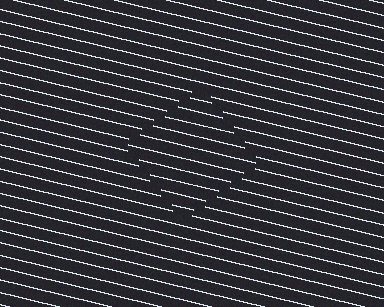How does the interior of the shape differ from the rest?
The interior of the shape contains the same grating, shifted by half a period — the contour is defined by the phase discontinuity where line-ends from the inner and outer gratings abut.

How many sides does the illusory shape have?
4 sides — the line-ends trace a square.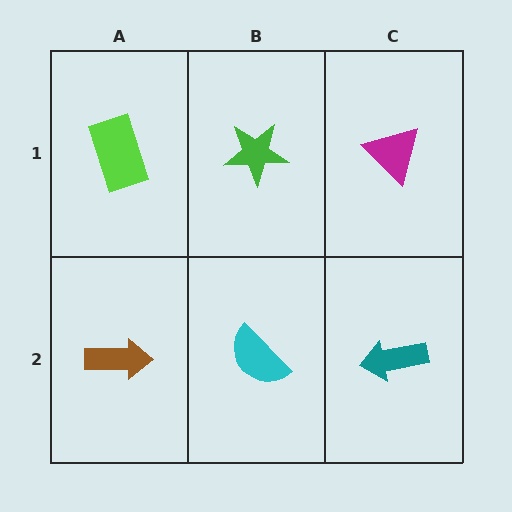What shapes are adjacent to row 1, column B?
A cyan semicircle (row 2, column B), a lime rectangle (row 1, column A), a magenta triangle (row 1, column C).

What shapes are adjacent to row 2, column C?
A magenta triangle (row 1, column C), a cyan semicircle (row 2, column B).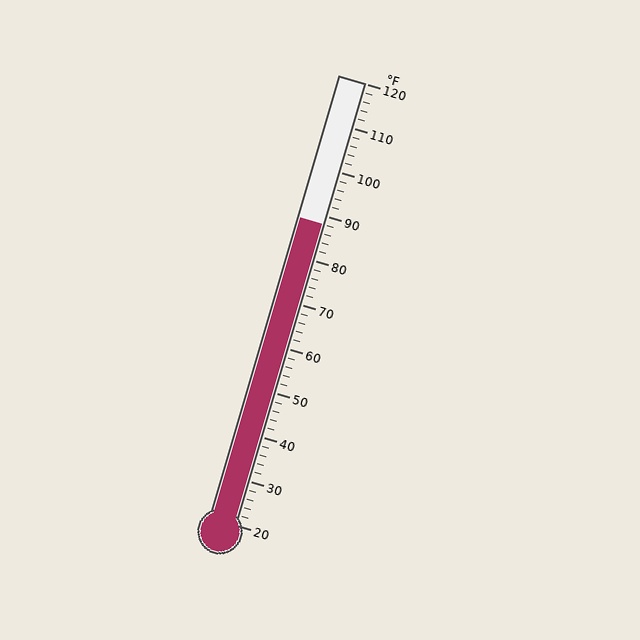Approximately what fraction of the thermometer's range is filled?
The thermometer is filled to approximately 70% of its range.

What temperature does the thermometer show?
The thermometer shows approximately 88°F.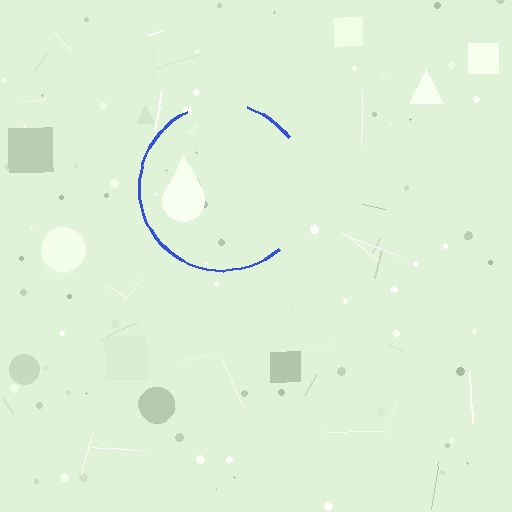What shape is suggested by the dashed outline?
The dashed outline suggests a circle.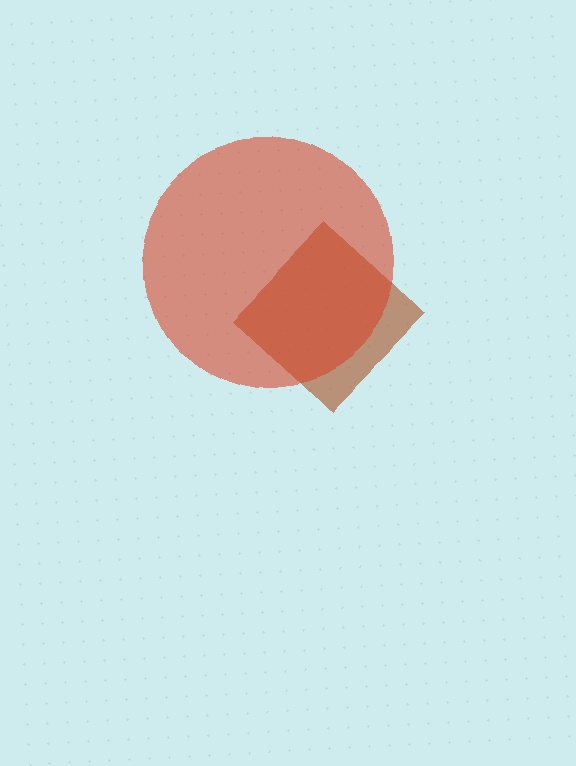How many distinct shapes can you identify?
There are 2 distinct shapes: a brown diamond, a red circle.